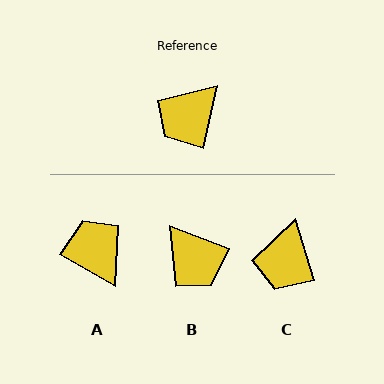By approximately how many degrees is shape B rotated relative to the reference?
Approximately 82 degrees counter-clockwise.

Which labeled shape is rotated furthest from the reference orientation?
A, about 107 degrees away.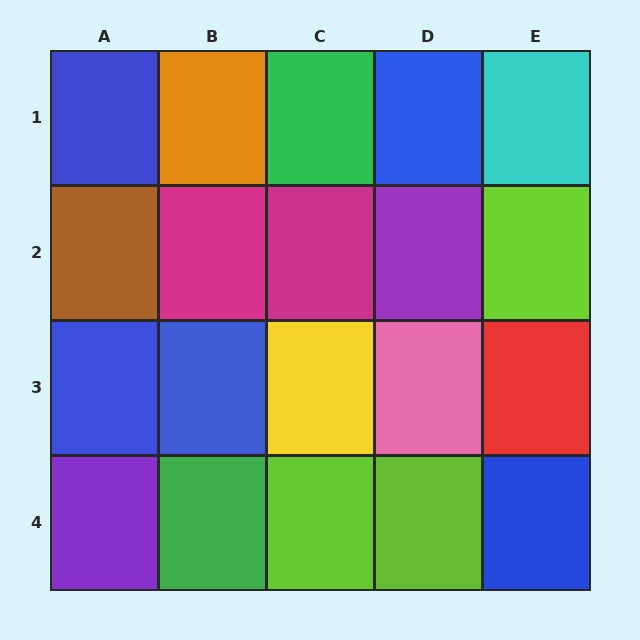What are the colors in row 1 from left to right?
Blue, orange, green, blue, cyan.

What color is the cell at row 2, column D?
Purple.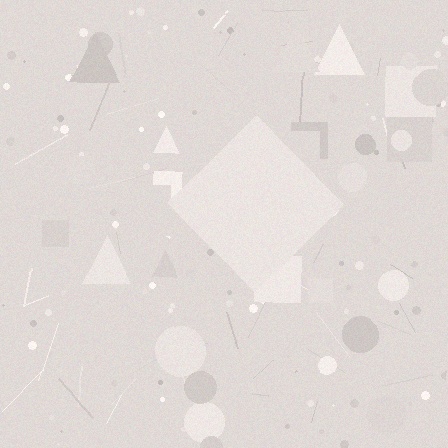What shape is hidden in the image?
A diamond is hidden in the image.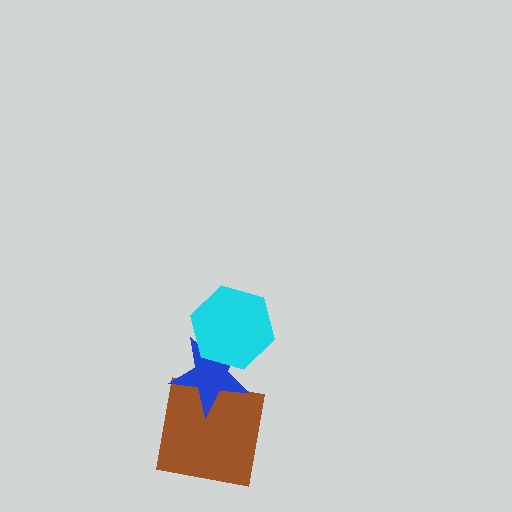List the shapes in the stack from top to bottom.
From top to bottom: the cyan hexagon, the blue star, the brown square.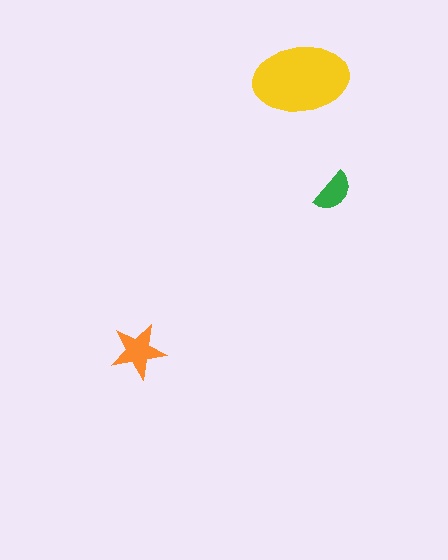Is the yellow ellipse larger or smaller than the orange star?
Larger.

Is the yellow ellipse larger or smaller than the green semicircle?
Larger.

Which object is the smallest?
The green semicircle.